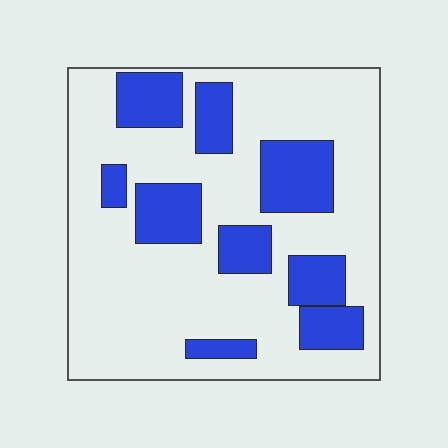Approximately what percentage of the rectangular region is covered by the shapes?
Approximately 25%.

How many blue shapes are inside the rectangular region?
9.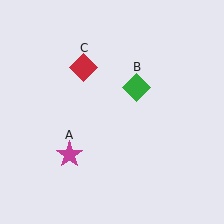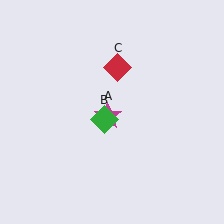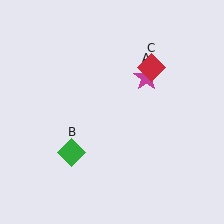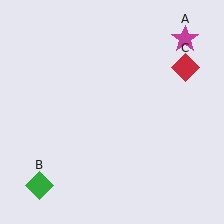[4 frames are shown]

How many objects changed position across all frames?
3 objects changed position: magenta star (object A), green diamond (object B), red diamond (object C).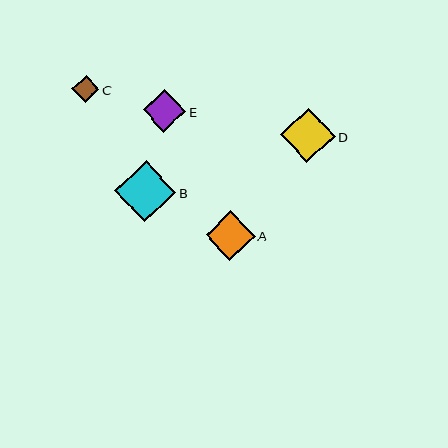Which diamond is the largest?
Diamond B is the largest with a size of approximately 61 pixels.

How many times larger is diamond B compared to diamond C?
Diamond B is approximately 2.2 times the size of diamond C.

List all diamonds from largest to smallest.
From largest to smallest: B, D, A, E, C.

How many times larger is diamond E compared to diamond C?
Diamond E is approximately 1.6 times the size of diamond C.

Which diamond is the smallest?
Diamond C is the smallest with a size of approximately 27 pixels.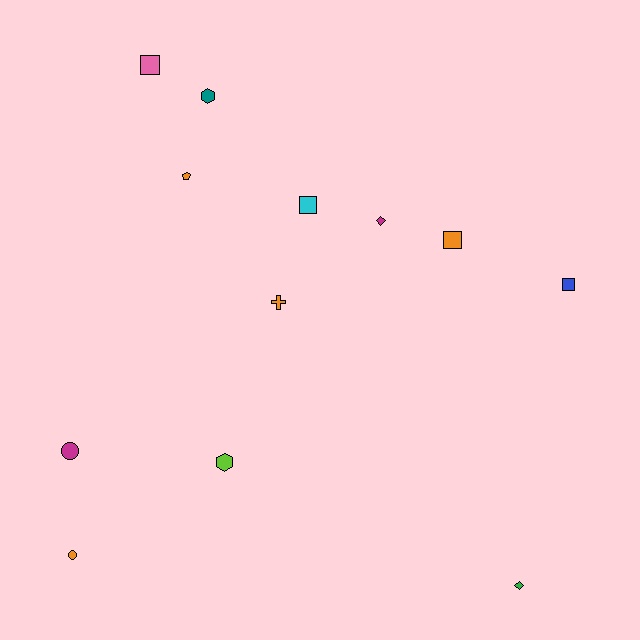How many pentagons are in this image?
There is 1 pentagon.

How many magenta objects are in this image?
There are 2 magenta objects.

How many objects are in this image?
There are 12 objects.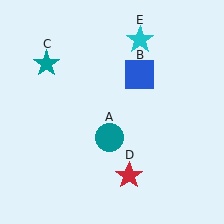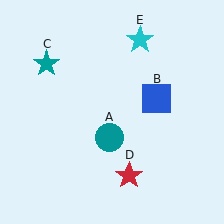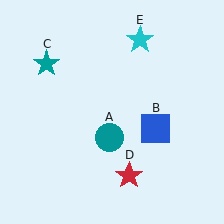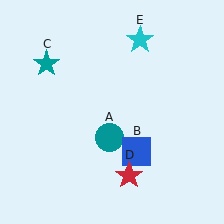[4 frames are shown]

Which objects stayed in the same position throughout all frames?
Teal circle (object A) and teal star (object C) and red star (object D) and cyan star (object E) remained stationary.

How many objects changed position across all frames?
1 object changed position: blue square (object B).